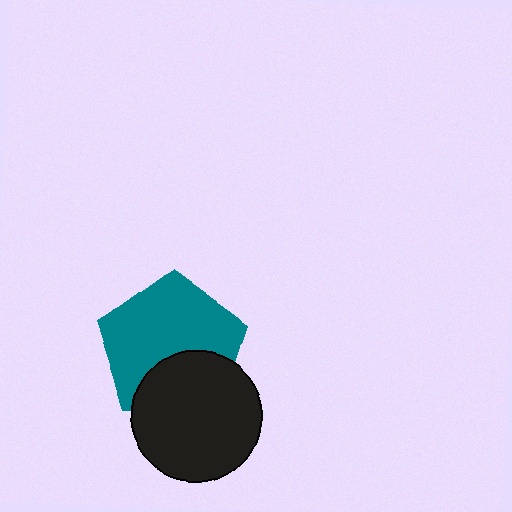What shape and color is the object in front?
The object in front is a black circle.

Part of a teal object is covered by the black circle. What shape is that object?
It is a pentagon.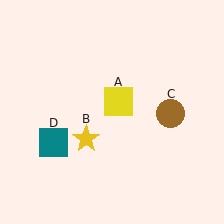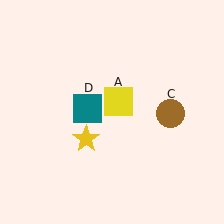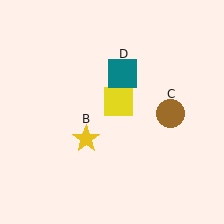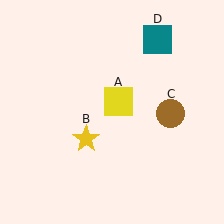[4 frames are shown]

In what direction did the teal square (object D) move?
The teal square (object D) moved up and to the right.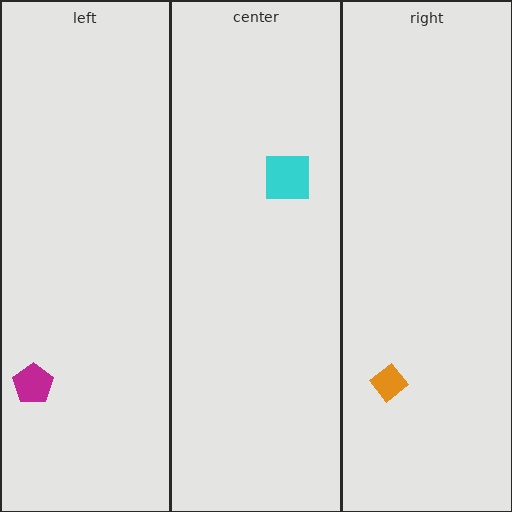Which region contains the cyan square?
The center region.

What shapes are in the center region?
The cyan square.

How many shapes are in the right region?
1.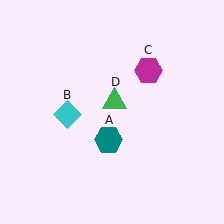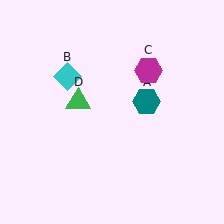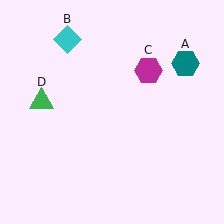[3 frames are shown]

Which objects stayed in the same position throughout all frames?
Magenta hexagon (object C) remained stationary.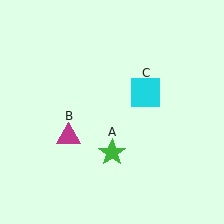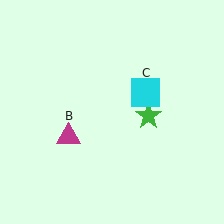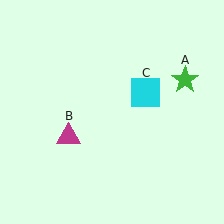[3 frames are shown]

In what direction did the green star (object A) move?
The green star (object A) moved up and to the right.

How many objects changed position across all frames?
1 object changed position: green star (object A).